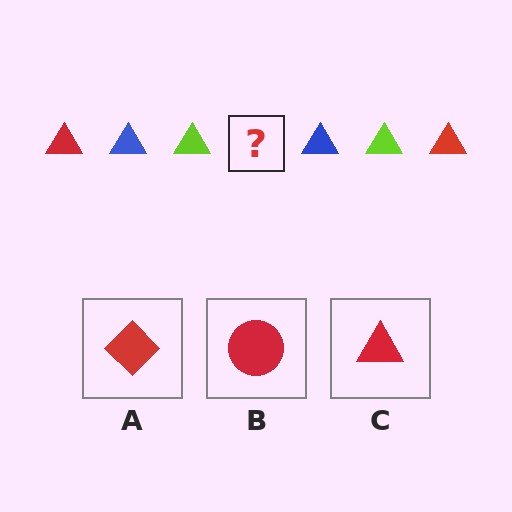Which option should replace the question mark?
Option C.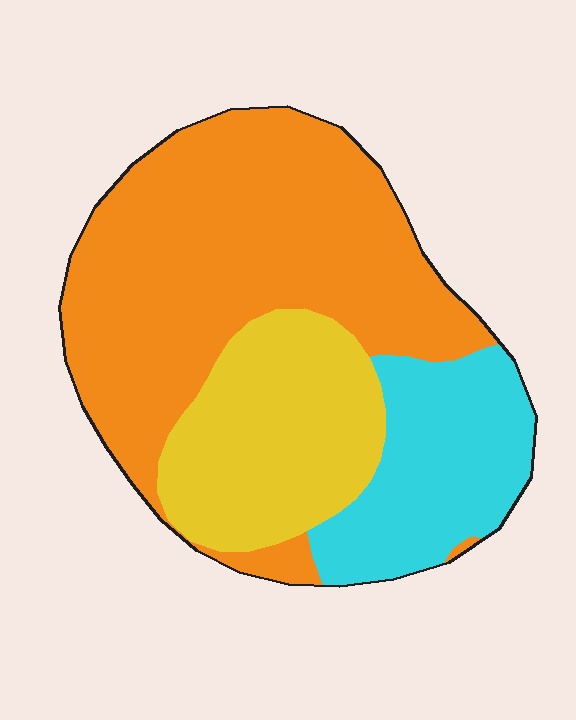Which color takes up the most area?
Orange, at roughly 55%.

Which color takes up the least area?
Cyan, at roughly 20%.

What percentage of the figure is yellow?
Yellow covers about 25% of the figure.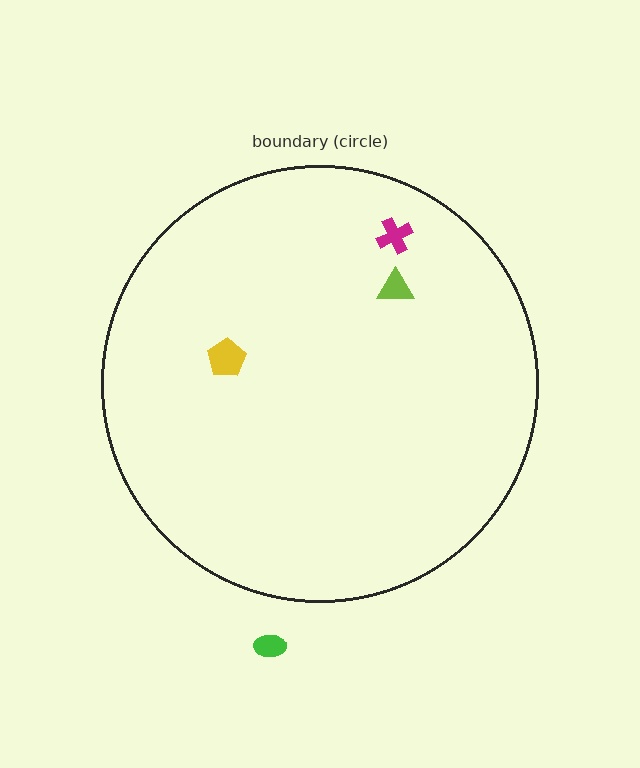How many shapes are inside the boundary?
3 inside, 1 outside.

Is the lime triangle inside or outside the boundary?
Inside.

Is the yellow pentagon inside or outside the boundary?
Inside.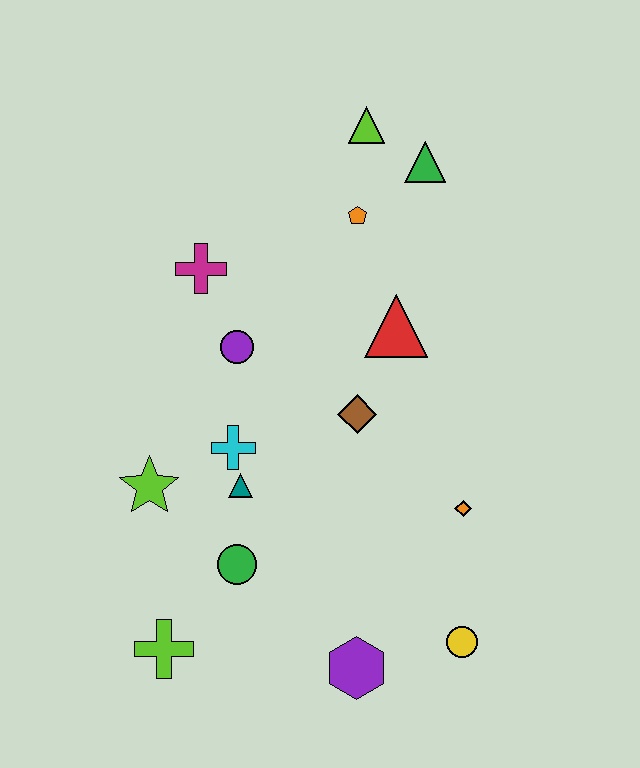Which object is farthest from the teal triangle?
The lime triangle is farthest from the teal triangle.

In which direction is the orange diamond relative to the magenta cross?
The orange diamond is to the right of the magenta cross.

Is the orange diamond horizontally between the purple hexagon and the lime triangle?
No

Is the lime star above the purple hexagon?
Yes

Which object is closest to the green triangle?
The lime triangle is closest to the green triangle.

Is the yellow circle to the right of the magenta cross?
Yes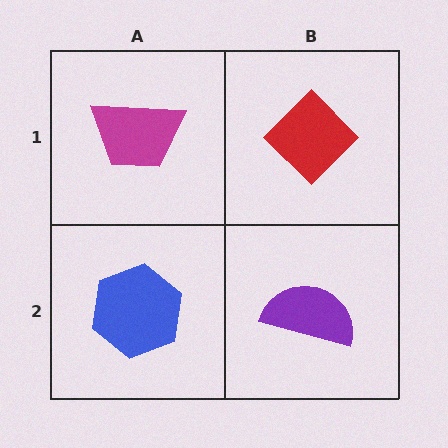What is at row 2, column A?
A blue hexagon.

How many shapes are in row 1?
2 shapes.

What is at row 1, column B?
A red diamond.